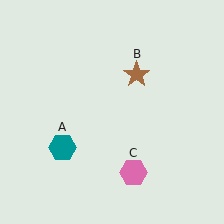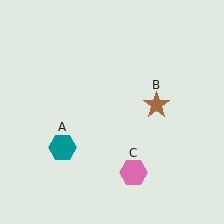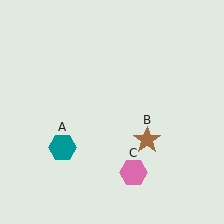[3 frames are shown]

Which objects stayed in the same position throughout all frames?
Teal hexagon (object A) and pink hexagon (object C) remained stationary.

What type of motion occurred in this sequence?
The brown star (object B) rotated clockwise around the center of the scene.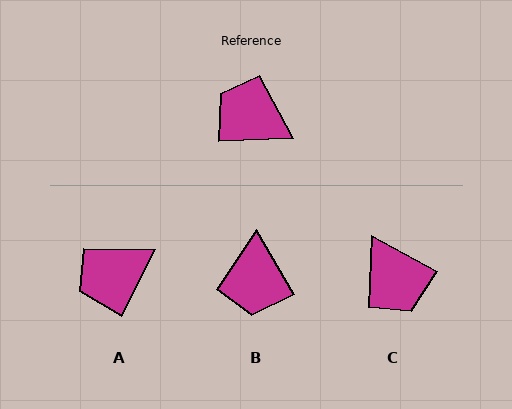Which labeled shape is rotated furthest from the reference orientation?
C, about 149 degrees away.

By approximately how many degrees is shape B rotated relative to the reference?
Approximately 117 degrees counter-clockwise.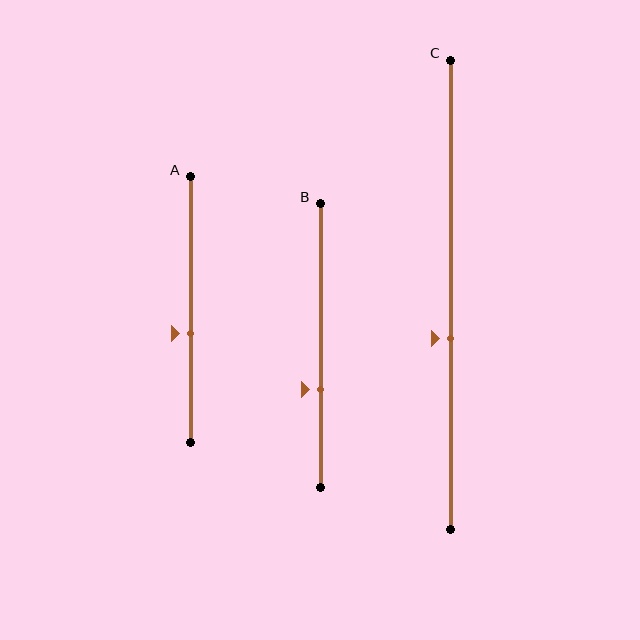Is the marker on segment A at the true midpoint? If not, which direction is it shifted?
No, the marker on segment A is shifted downward by about 9% of the segment length.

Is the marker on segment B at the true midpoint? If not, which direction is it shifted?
No, the marker on segment B is shifted downward by about 15% of the segment length.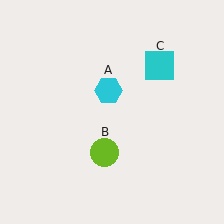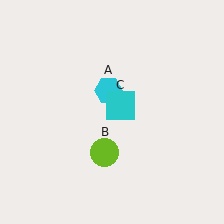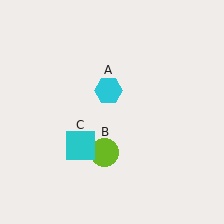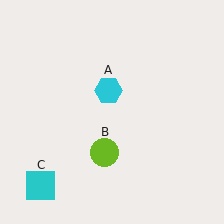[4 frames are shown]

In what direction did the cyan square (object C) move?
The cyan square (object C) moved down and to the left.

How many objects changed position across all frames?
1 object changed position: cyan square (object C).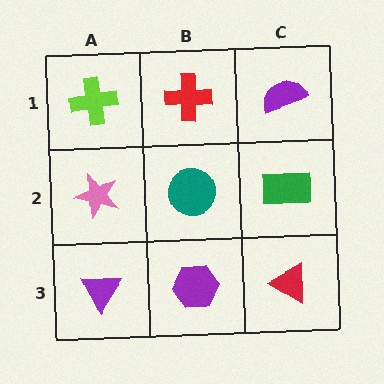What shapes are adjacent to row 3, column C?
A green rectangle (row 2, column C), a purple hexagon (row 3, column B).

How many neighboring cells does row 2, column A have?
3.